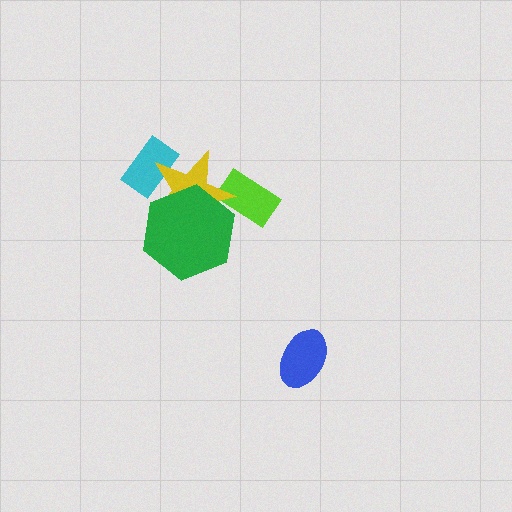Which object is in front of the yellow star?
The green hexagon is in front of the yellow star.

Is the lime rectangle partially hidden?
Yes, it is partially covered by another shape.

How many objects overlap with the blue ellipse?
0 objects overlap with the blue ellipse.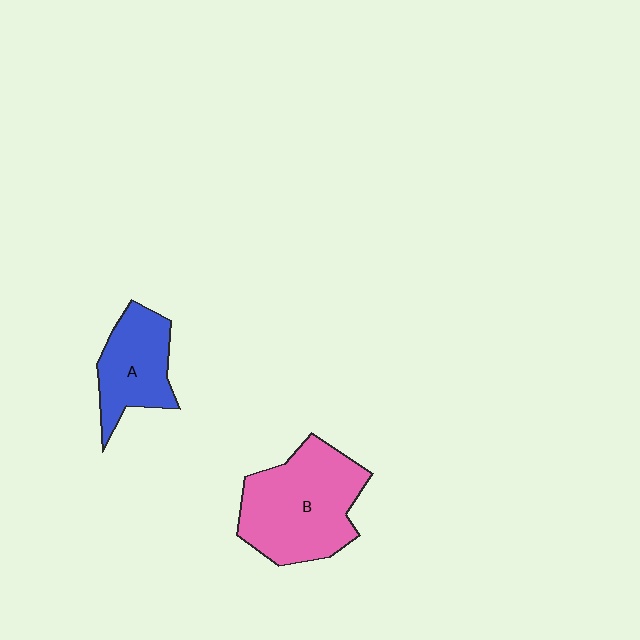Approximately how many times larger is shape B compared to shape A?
Approximately 1.7 times.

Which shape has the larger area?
Shape B (pink).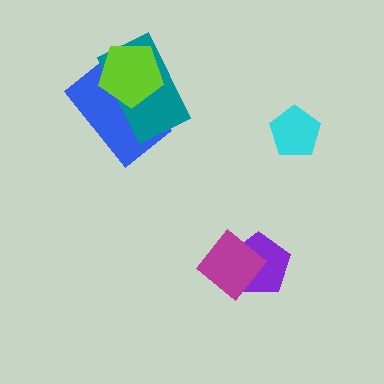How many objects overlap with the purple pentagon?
1 object overlaps with the purple pentagon.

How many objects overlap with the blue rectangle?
2 objects overlap with the blue rectangle.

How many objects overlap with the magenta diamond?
1 object overlaps with the magenta diamond.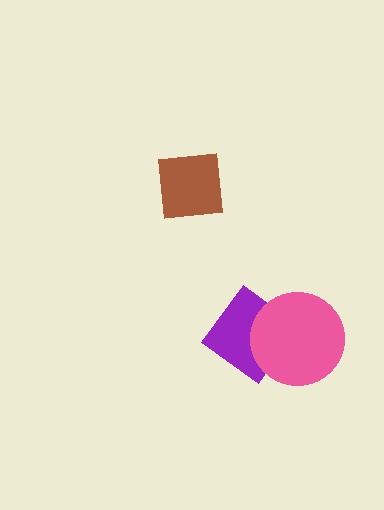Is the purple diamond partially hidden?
Yes, it is partially covered by another shape.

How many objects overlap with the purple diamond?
1 object overlaps with the purple diamond.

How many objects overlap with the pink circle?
1 object overlaps with the pink circle.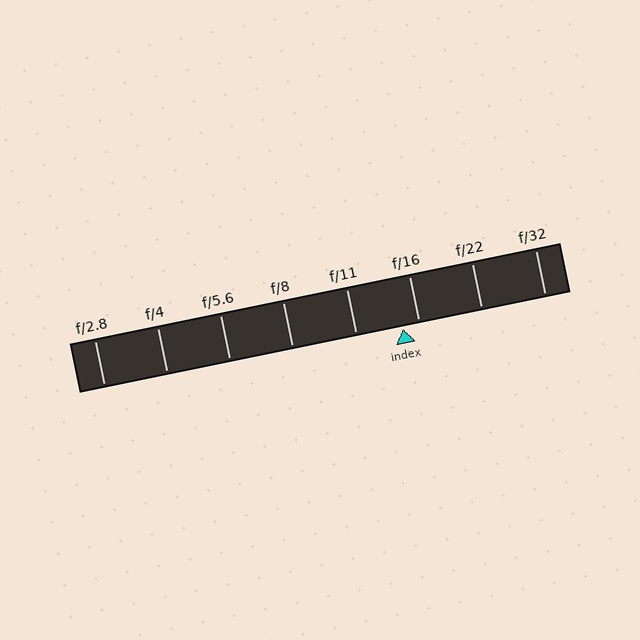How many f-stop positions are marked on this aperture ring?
There are 8 f-stop positions marked.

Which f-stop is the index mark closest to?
The index mark is closest to f/16.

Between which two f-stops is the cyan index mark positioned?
The index mark is between f/11 and f/16.